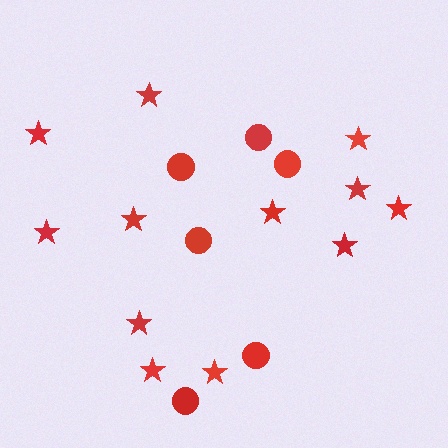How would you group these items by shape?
There are 2 groups: one group of stars (12) and one group of circles (6).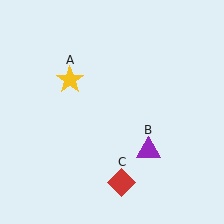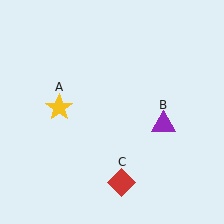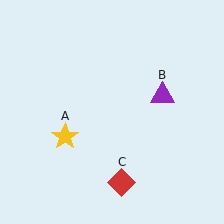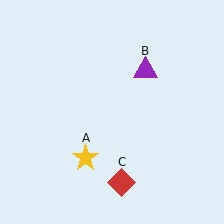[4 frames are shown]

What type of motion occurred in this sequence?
The yellow star (object A), purple triangle (object B) rotated counterclockwise around the center of the scene.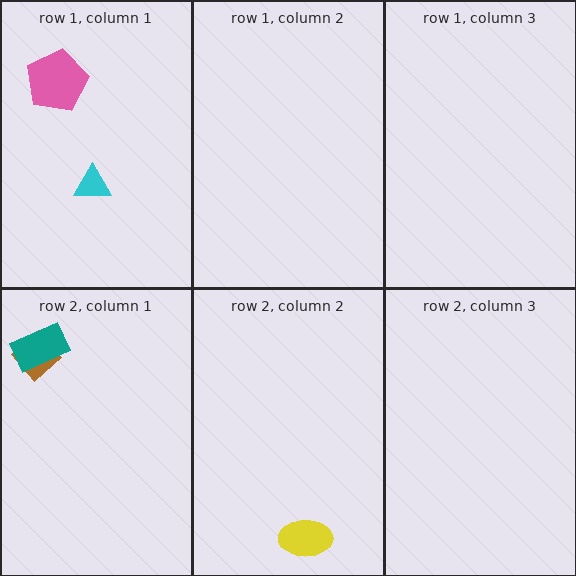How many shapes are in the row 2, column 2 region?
1.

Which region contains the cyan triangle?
The row 1, column 1 region.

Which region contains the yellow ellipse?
The row 2, column 2 region.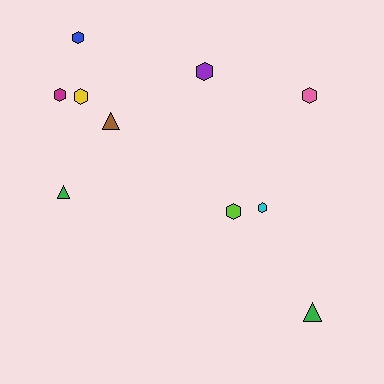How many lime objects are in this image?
There is 1 lime object.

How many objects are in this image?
There are 10 objects.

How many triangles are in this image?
There are 3 triangles.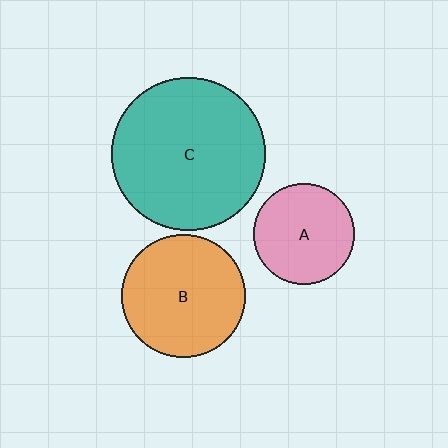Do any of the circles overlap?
No, none of the circles overlap.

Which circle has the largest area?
Circle C (teal).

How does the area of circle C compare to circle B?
Approximately 1.5 times.